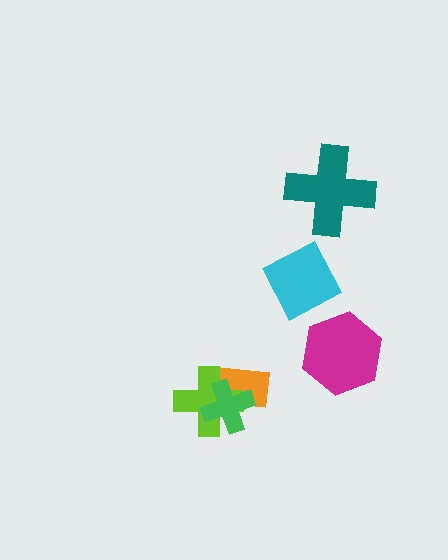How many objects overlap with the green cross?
2 objects overlap with the green cross.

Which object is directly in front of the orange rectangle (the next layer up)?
The lime cross is directly in front of the orange rectangle.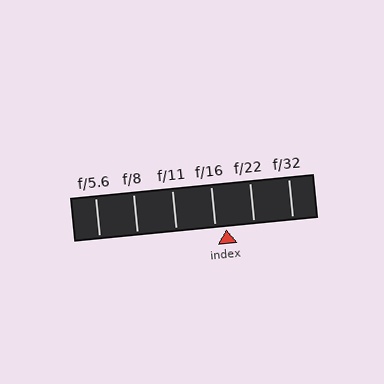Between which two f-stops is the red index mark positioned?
The index mark is between f/16 and f/22.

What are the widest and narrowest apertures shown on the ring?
The widest aperture shown is f/5.6 and the narrowest is f/32.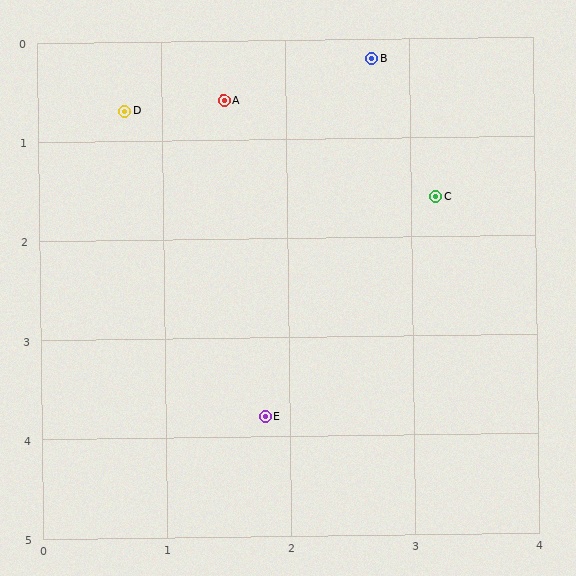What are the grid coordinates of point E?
Point E is at approximately (1.8, 3.8).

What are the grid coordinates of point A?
Point A is at approximately (1.5, 0.6).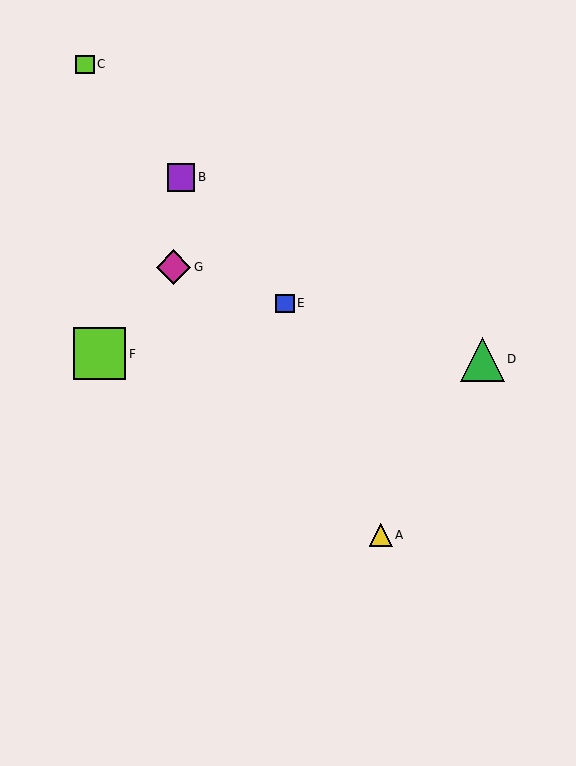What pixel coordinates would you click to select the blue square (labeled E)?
Click at (285, 303) to select the blue square E.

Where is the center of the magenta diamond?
The center of the magenta diamond is at (173, 267).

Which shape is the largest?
The lime square (labeled F) is the largest.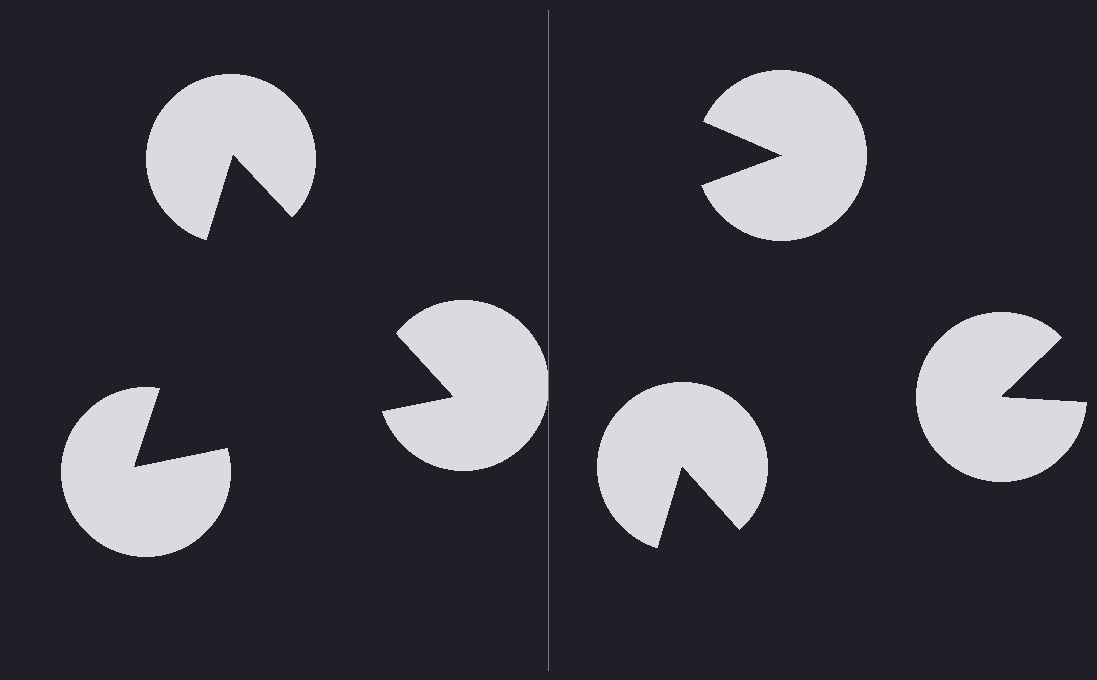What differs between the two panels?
The pac-man discs are positioned identically on both sides; only the wedge orientations differ. On the left they align to a triangle; on the right they are misaligned.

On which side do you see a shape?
An illusory triangle appears on the left side. On the right side the wedge cuts are rotated, so no coherent shape forms.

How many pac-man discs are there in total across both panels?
6 — 3 on each side.